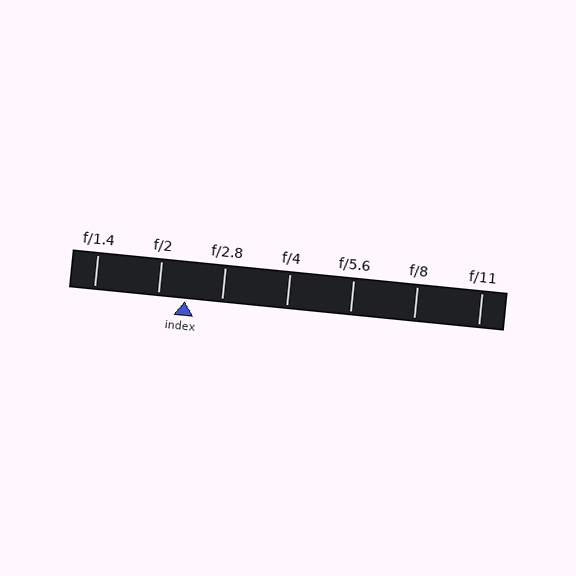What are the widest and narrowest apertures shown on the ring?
The widest aperture shown is f/1.4 and the narrowest is f/11.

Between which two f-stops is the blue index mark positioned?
The index mark is between f/2 and f/2.8.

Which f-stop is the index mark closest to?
The index mark is closest to f/2.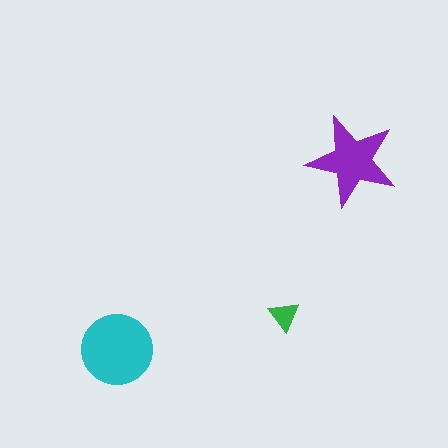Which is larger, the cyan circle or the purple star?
The cyan circle.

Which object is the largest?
The cyan circle.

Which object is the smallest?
The green triangle.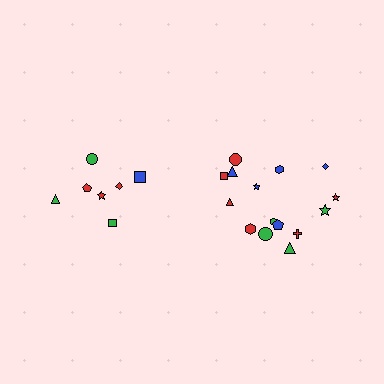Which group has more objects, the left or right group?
The right group.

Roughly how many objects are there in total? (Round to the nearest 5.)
Roughly 20 objects in total.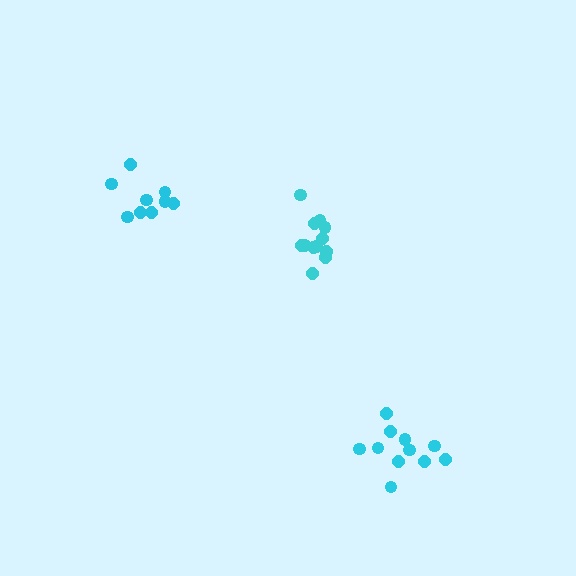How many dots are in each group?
Group 1: 9 dots, Group 2: 12 dots, Group 3: 11 dots (32 total).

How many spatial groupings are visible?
There are 3 spatial groupings.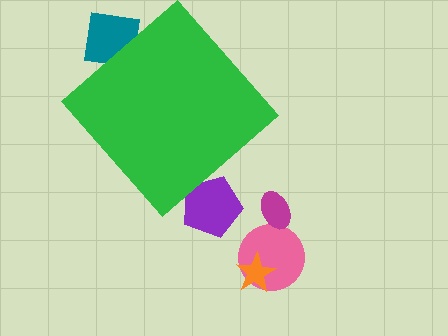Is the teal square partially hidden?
Yes, the teal square is partially hidden behind the green diamond.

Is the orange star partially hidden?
No, the orange star is fully visible.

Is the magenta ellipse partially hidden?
No, the magenta ellipse is fully visible.